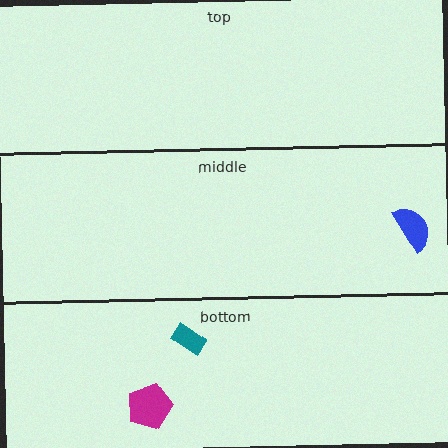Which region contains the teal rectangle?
The bottom region.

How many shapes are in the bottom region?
2.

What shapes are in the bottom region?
The teal rectangle, the magenta pentagon.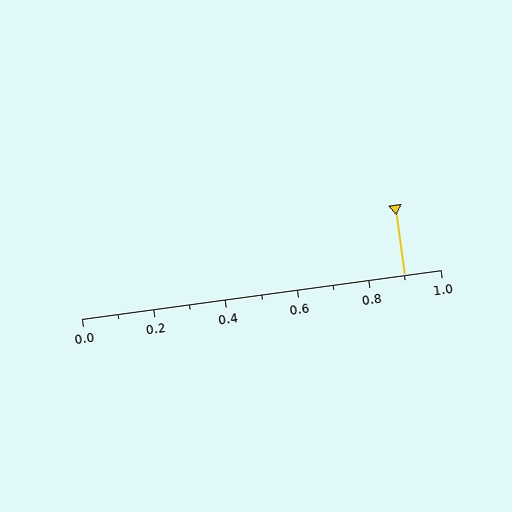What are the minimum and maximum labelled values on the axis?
The axis runs from 0.0 to 1.0.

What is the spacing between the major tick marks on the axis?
The major ticks are spaced 0.2 apart.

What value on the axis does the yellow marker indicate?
The marker indicates approximately 0.9.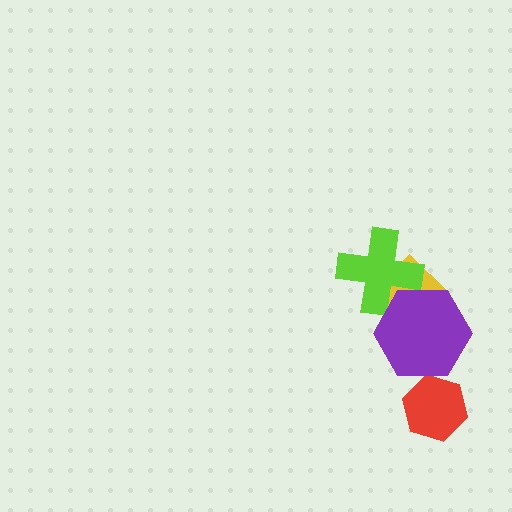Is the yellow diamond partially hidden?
Yes, it is partially covered by another shape.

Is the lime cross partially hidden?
Yes, it is partially covered by another shape.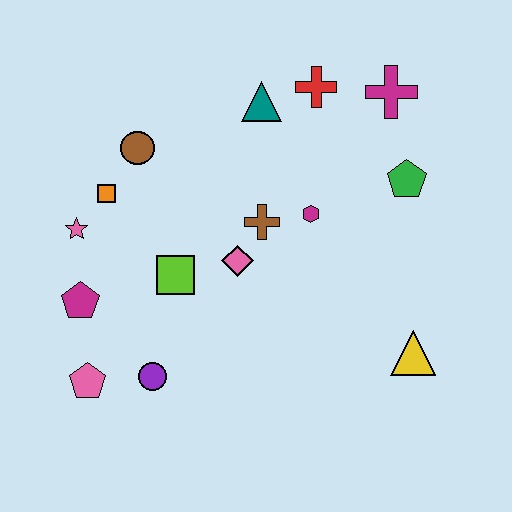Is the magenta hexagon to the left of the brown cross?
No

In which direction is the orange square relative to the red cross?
The orange square is to the left of the red cross.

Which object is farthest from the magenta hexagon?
The pink pentagon is farthest from the magenta hexagon.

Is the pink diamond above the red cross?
No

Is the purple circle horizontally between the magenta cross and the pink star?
Yes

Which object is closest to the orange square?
The pink star is closest to the orange square.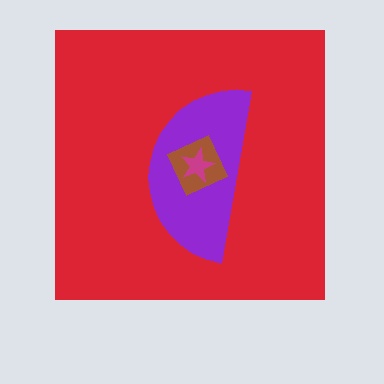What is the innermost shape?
The magenta star.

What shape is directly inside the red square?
The purple semicircle.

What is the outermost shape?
The red square.